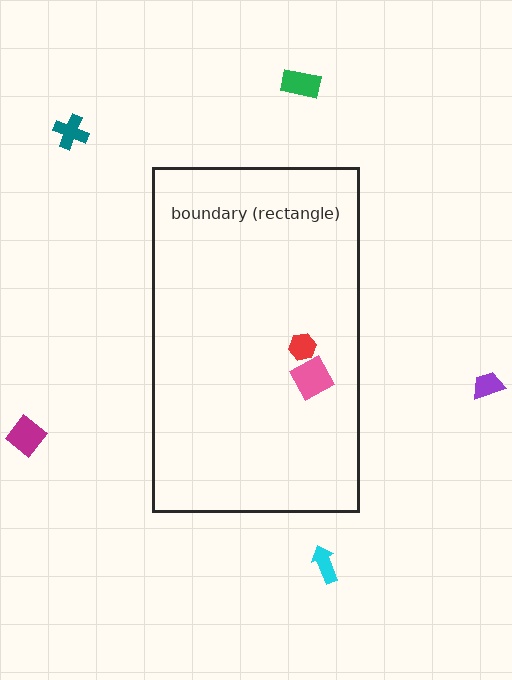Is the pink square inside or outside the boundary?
Inside.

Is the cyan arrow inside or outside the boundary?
Outside.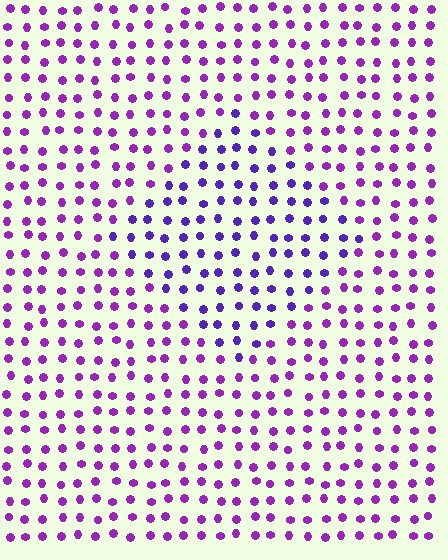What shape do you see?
I see a diamond.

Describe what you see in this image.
The image is filled with small purple elements in a uniform arrangement. A diamond-shaped region is visible where the elements are tinted to a slightly different hue, forming a subtle color boundary.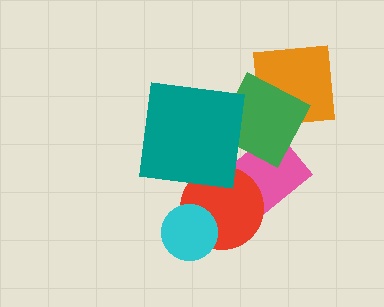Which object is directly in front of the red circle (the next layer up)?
The cyan circle is directly in front of the red circle.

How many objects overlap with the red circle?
3 objects overlap with the red circle.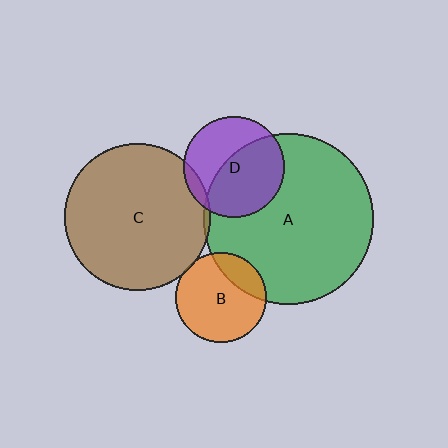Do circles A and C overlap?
Yes.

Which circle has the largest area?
Circle A (green).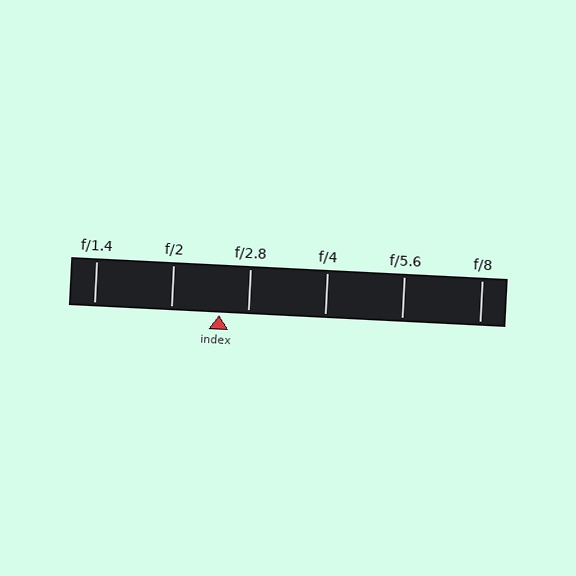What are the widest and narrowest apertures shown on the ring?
The widest aperture shown is f/1.4 and the narrowest is f/8.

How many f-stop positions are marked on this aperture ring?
There are 6 f-stop positions marked.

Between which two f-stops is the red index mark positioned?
The index mark is between f/2 and f/2.8.